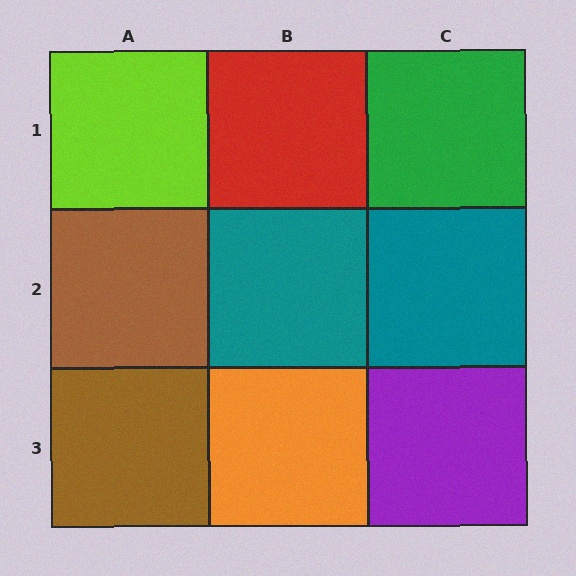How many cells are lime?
1 cell is lime.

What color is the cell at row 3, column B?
Orange.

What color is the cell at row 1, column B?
Red.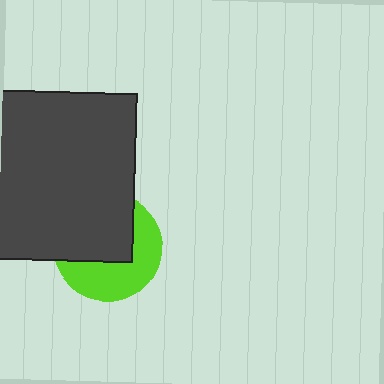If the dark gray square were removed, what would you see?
You would see the complete lime circle.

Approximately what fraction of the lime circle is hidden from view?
Roughly 53% of the lime circle is hidden behind the dark gray square.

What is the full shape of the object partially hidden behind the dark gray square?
The partially hidden object is a lime circle.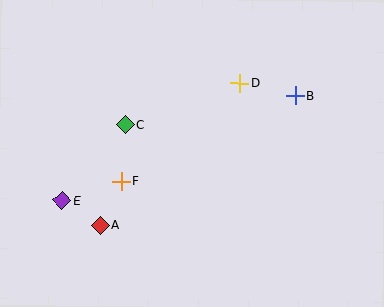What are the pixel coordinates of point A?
Point A is at (100, 225).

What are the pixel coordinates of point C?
Point C is at (126, 125).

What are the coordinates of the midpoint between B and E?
The midpoint between B and E is at (178, 148).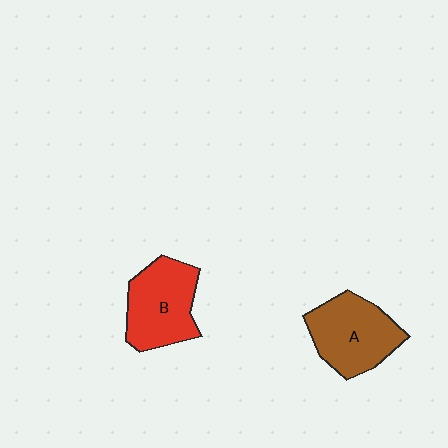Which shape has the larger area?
Shape A (brown).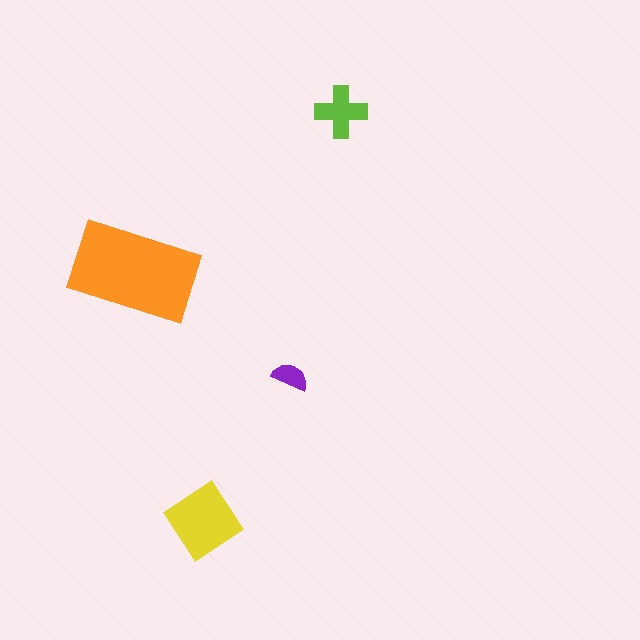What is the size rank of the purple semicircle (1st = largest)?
4th.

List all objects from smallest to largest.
The purple semicircle, the lime cross, the yellow diamond, the orange rectangle.